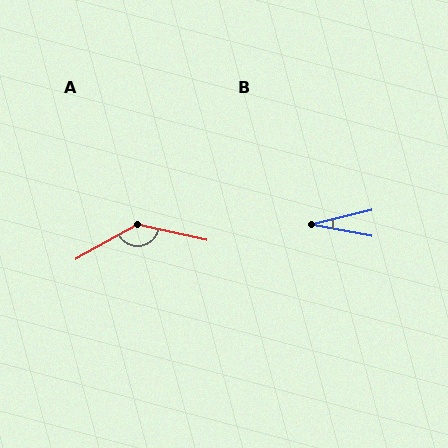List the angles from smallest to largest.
B (25°), A (139°).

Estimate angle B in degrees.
Approximately 25 degrees.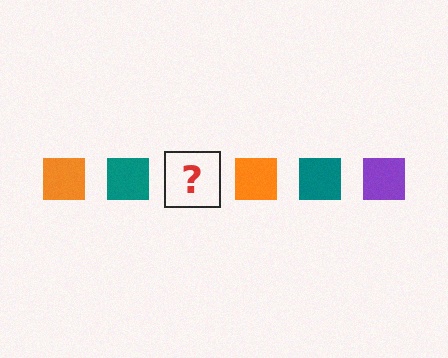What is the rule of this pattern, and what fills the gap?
The rule is that the pattern cycles through orange, teal, purple squares. The gap should be filled with a purple square.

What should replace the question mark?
The question mark should be replaced with a purple square.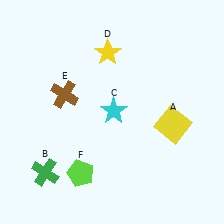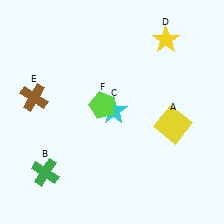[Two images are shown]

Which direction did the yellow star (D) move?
The yellow star (D) moved right.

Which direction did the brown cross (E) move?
The brown cross (E) moved left.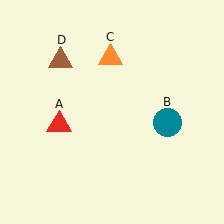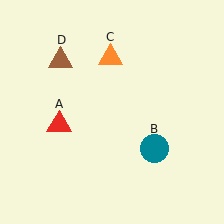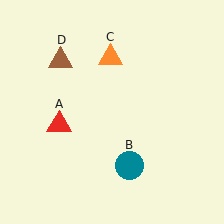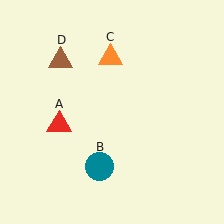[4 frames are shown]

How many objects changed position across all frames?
1 object changed position: teal circle (object B).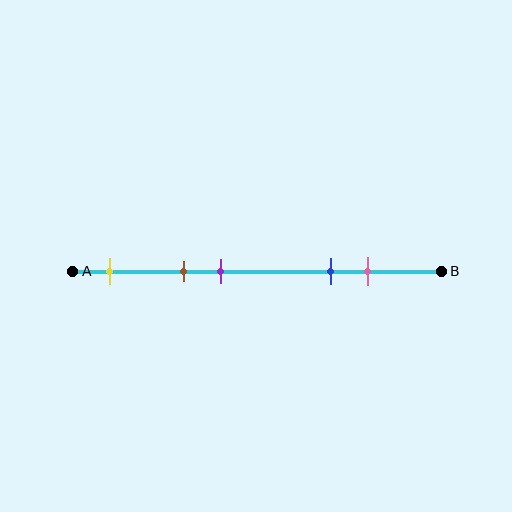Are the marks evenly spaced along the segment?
No, the marks are not evenly spaced.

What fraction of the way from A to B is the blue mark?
The blue mark is approximately 70% (0.7) of the way from A to B.